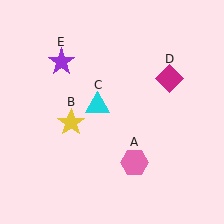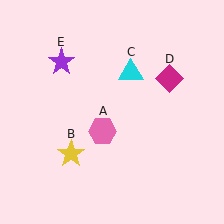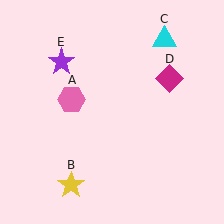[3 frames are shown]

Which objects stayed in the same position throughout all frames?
Magenta diamond (object D) and purple star (object E) remained stationary.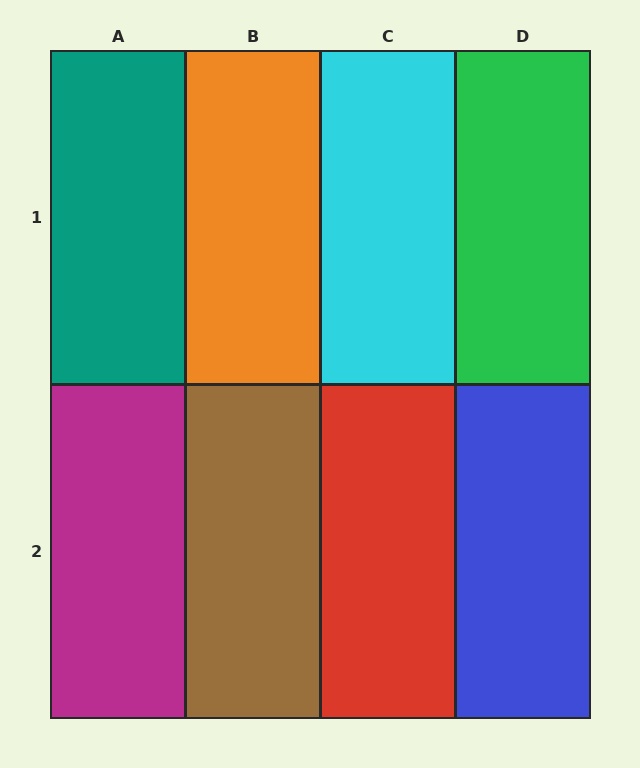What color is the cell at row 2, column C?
Red.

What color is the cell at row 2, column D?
Blue.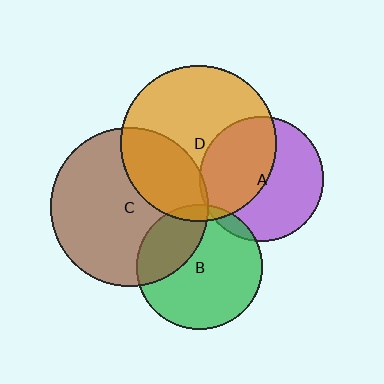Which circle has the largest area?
Circle C (brown).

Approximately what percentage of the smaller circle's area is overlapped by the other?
Approximately 5%.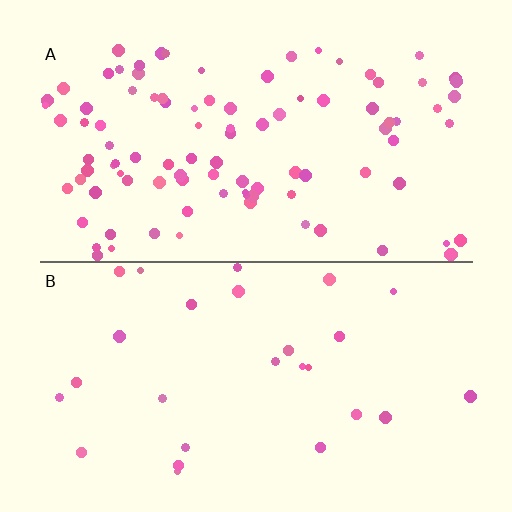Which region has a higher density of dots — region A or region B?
A (the top).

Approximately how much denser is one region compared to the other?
Approximately 3.7× — region A over region B.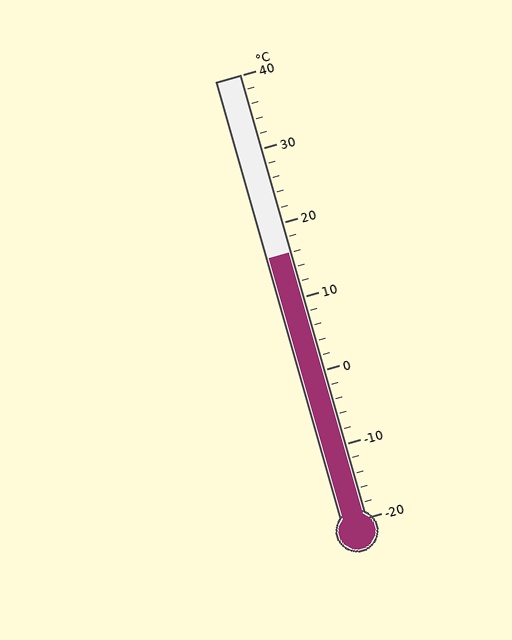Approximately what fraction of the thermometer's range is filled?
The thermometer is filled to approximately 60% of its range.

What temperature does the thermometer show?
The thermometer shows approximately 16°C.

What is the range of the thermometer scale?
The thermometer scale ranges from -20°C to 40°C.